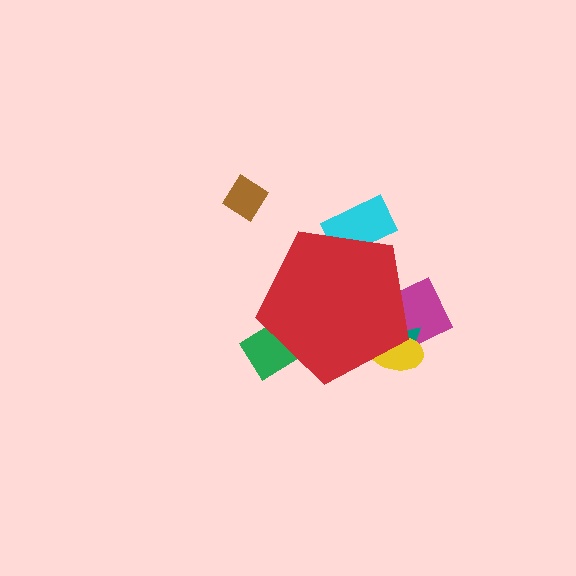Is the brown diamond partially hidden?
No, the brown diamond is fully visible.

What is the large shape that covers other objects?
A red pentagon.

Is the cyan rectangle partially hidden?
Yes, the cyan rectangle is partially hidden behind the red pentagon.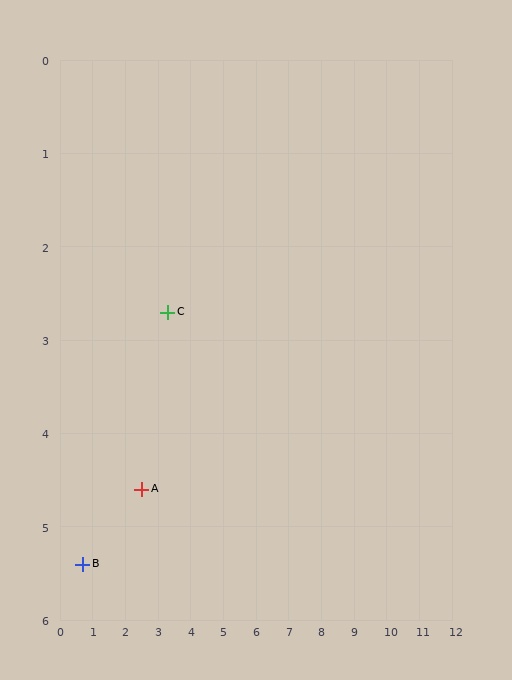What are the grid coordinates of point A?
Point A is at approximately (2.5, 4.6).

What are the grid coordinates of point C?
Point C is at approximately (3.3, 2.7).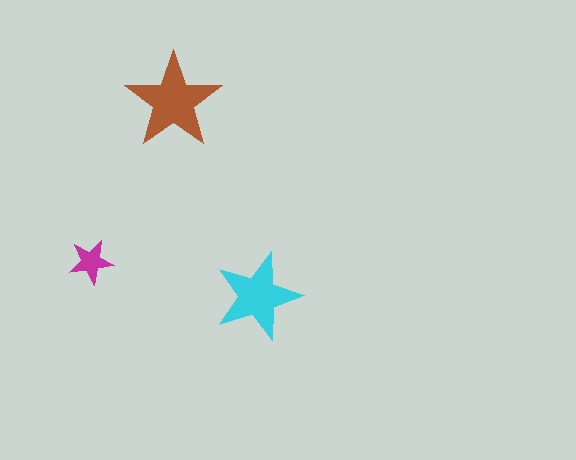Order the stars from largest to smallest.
the brown one, the cyan one, the magenta one.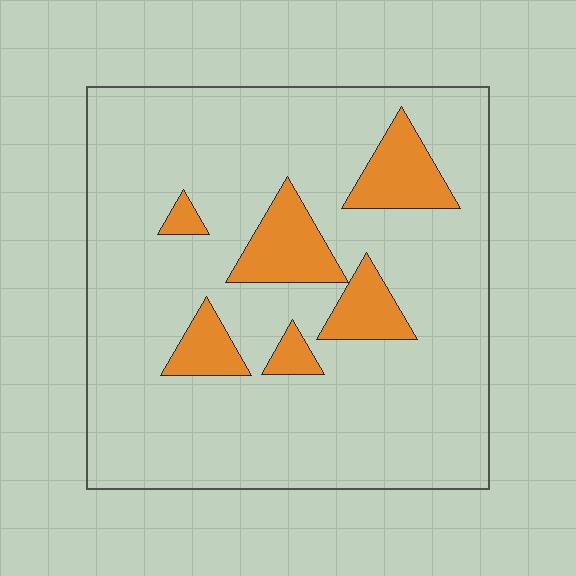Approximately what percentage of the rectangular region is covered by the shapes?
Approximately 15%.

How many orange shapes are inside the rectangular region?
6.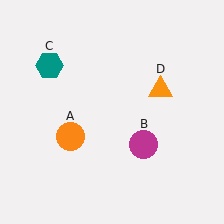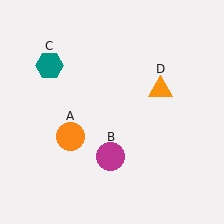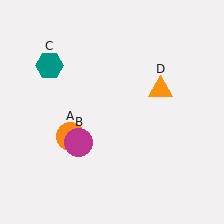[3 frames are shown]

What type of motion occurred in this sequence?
The magenta circle (object B) rotated clockwise around the center of the scene.